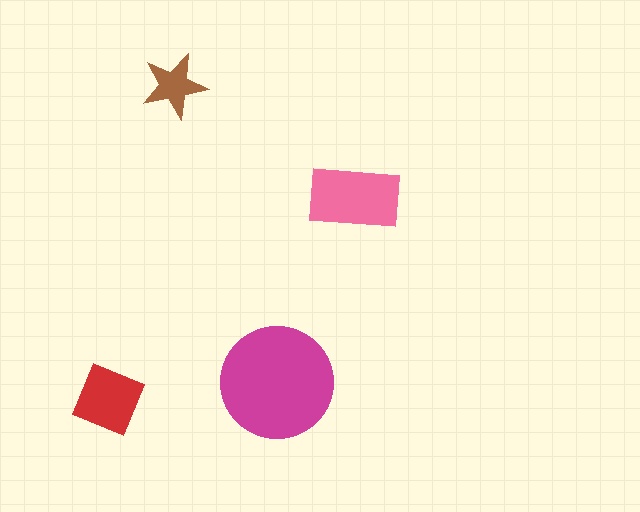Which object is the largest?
The magenta circle.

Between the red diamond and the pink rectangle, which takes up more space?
The pink rectangle.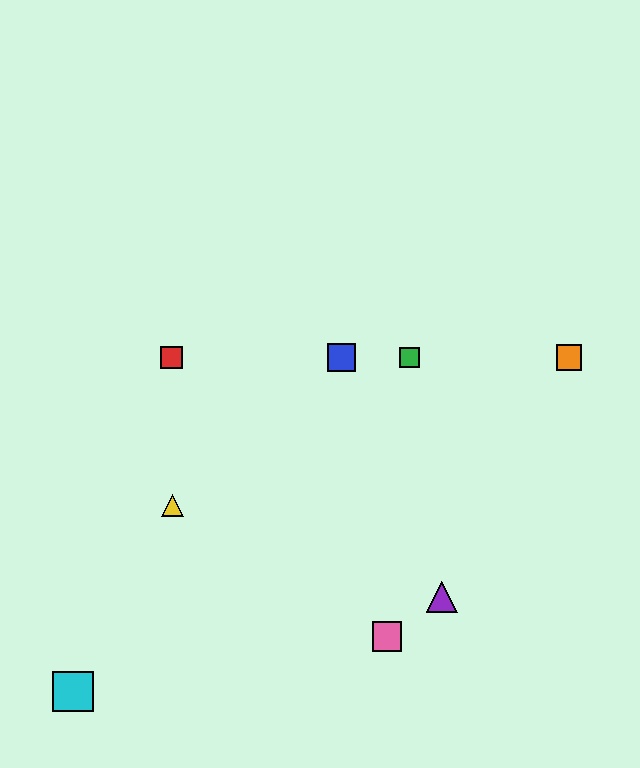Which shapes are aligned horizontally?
The red square, the blue square, the green square, the orange square are aligned horizontally.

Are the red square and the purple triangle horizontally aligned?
No, the red square is at y≈357 and the purple triangle is at y≈597.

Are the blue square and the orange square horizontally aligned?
Yes, both are at y≈357.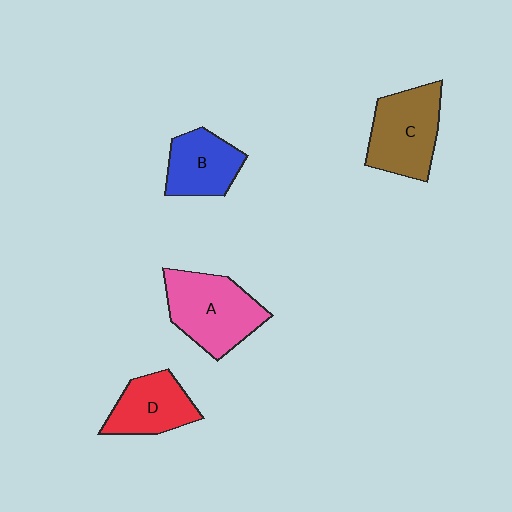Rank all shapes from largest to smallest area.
From largest to smallest: A (pink), C (brown), D (red), B (blue).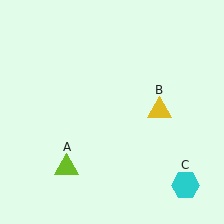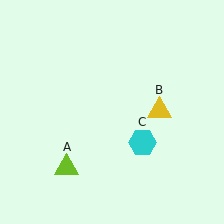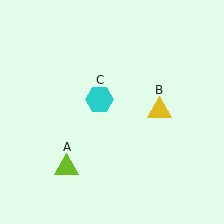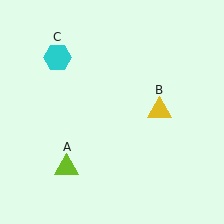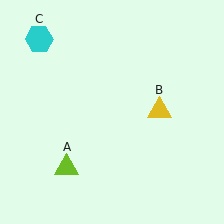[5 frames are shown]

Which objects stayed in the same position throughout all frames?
Lime triangle (object A) and yellow triangle (object B) remained stationary.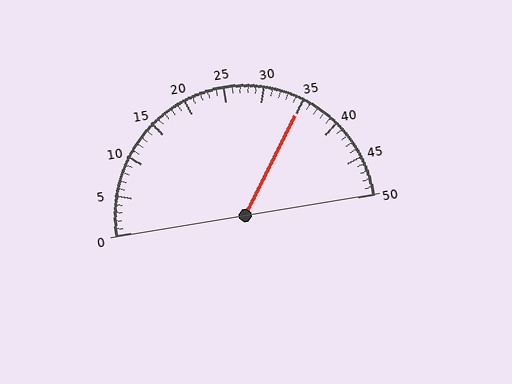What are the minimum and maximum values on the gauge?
The gauge ranges from 0 to 50.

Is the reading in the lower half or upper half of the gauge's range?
The reading is in the upper half of the range (0 to 50).